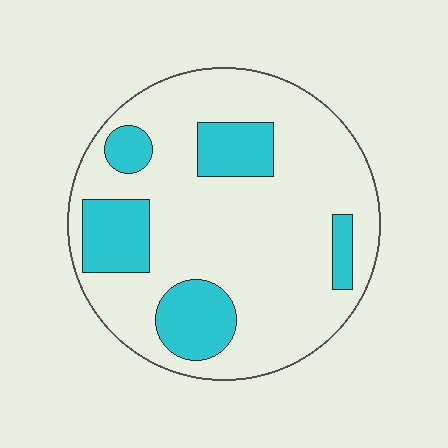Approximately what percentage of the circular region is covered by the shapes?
Approximately 25%.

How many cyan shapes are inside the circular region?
5.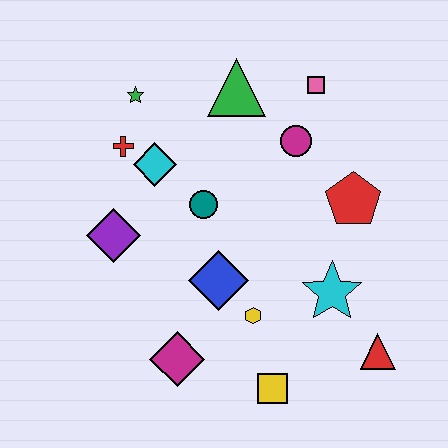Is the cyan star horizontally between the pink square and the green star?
No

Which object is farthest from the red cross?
The red triangle is farthest from the red cross.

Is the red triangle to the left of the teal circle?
No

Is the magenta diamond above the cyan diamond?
No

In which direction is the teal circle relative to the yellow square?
The teal circle is above the yellow square.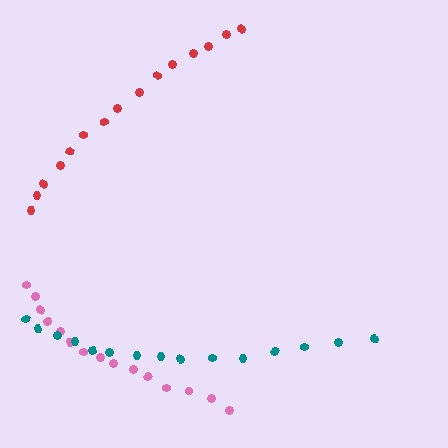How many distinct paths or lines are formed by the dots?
There are 3 distinct paths.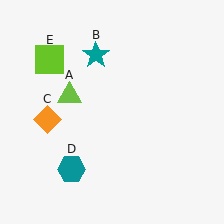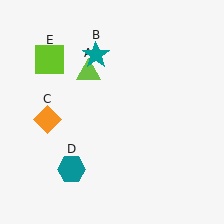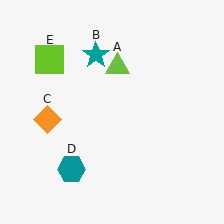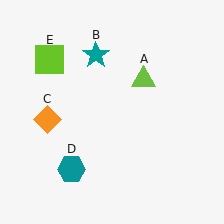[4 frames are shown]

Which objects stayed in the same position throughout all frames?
Teal star (object B) and orange diamond (object C) and teal hexagon (object D) and lime square (object E) remained stationary.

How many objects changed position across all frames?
1 object changed position: lime triangle (object A).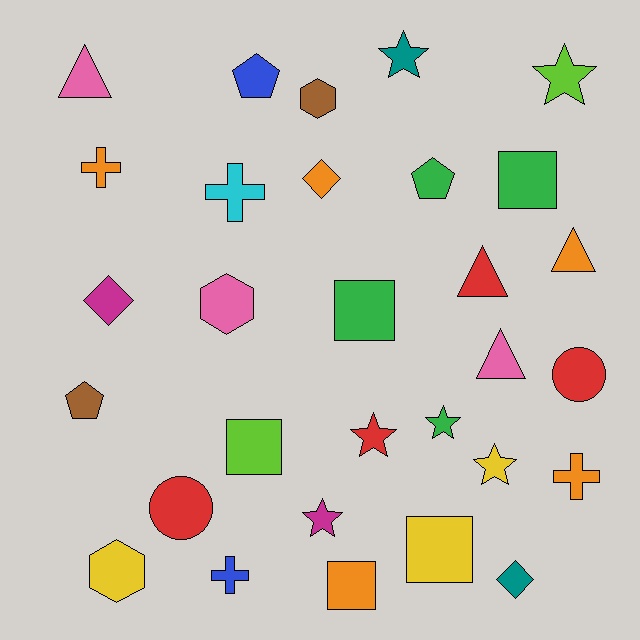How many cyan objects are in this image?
There is 1 cyan object.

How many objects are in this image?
There are 30 objects.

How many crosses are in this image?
There are 4 crosses.